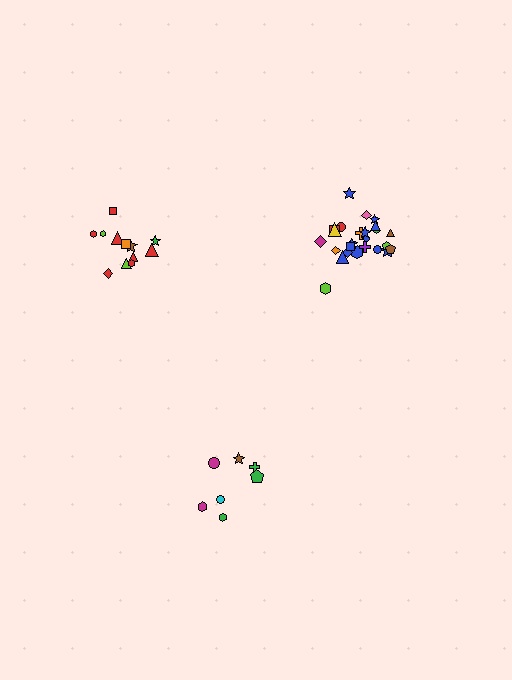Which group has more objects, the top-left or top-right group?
The top-right group.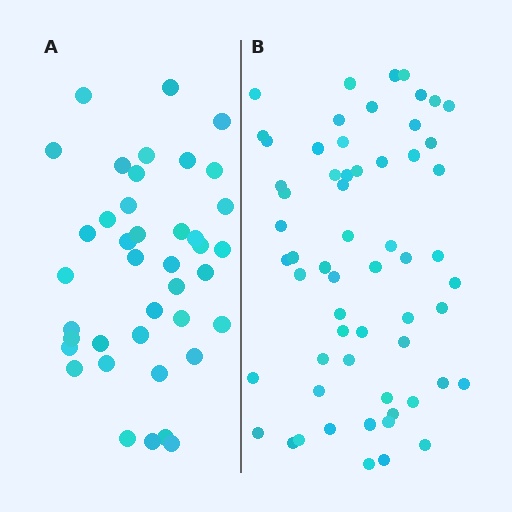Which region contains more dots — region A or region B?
Region B (the right region) has more dots.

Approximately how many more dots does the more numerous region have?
Region B has approximately 20 more dots than region A.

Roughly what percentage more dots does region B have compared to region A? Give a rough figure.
About 50% more.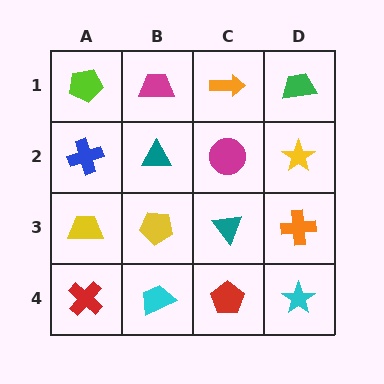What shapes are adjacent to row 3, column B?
A teal triangle (row 2, column B), a cyan trapezoid (row 4, column B), a yellow trapezoid (row 3, column A), a teal triangle (row 3, column C).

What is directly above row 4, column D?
An orange cross.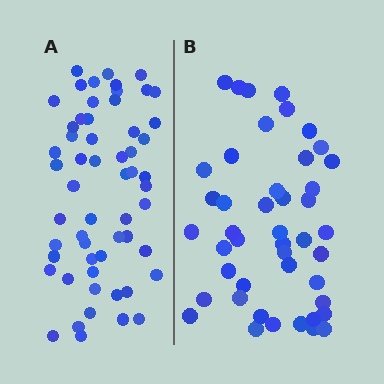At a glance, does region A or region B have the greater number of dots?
Region A (the left region) has more dots.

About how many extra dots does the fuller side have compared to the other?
Region A has roughly 12 or so more dots than region B.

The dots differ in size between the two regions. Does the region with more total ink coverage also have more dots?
No. Region B has more total ink coverage because its dots are larger, but region A actually contains more individual dots. Total area can be misleading — the number of items is what matters here.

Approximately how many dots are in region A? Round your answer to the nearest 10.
About 60 dots. (The exact count is 57, which rounds to 60.)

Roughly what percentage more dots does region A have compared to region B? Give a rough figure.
About 25% more.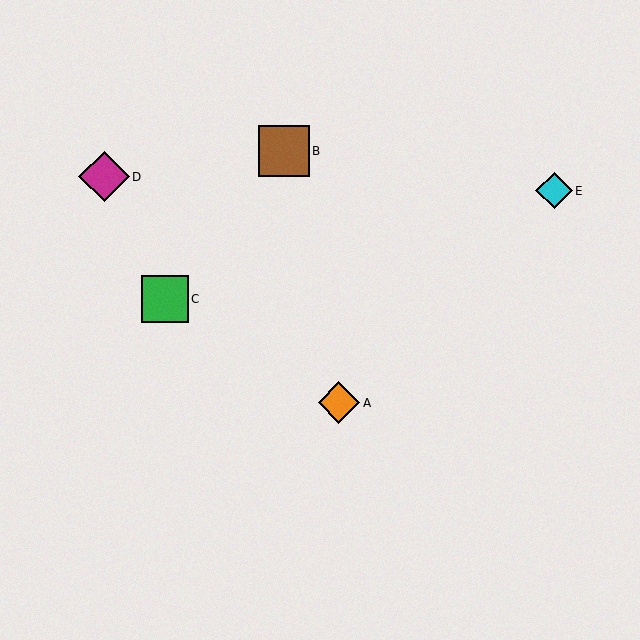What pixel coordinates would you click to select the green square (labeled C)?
Click at (165, 299) to select the green square C.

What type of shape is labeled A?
Shape A is an orange diamond.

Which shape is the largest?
The brown square (labeled B) is the largest.